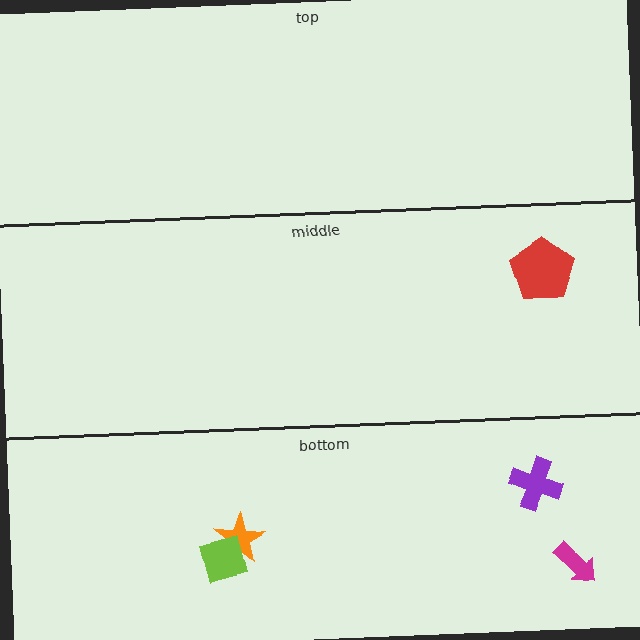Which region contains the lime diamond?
The bottom region.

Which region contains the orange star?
The bottom region.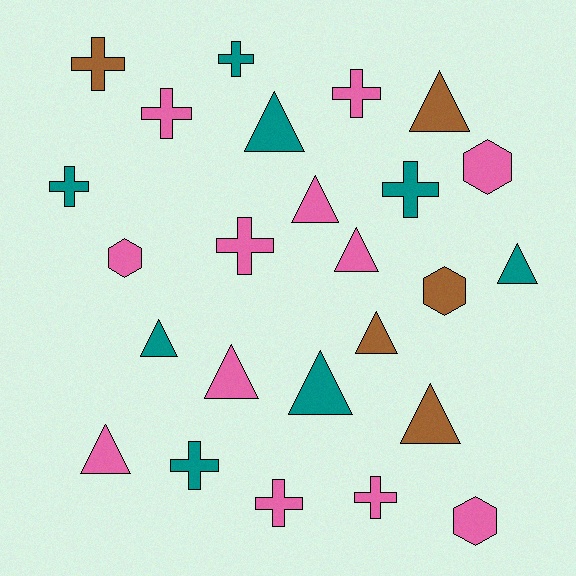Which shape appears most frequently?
Triangle, with 11 objects.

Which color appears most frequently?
Pink, with 12 objects.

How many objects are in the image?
There are 25 objects.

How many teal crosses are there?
There are 4 teal crosses.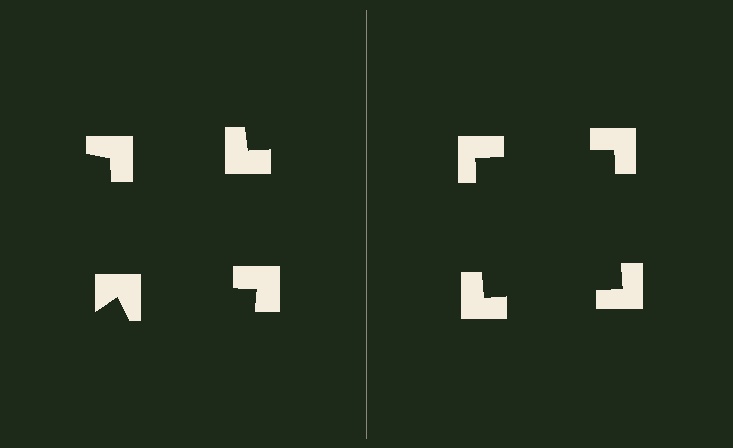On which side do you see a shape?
An illusory square appears on the right side. On the left side the wedge cuts are rotated, so no coherent shape forms.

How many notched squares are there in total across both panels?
8 — 4 on each side.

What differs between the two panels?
The notched squares are positioned identically on both sides; only the wedge orientations differ. On the right they align to a square; on the left they are misaligned.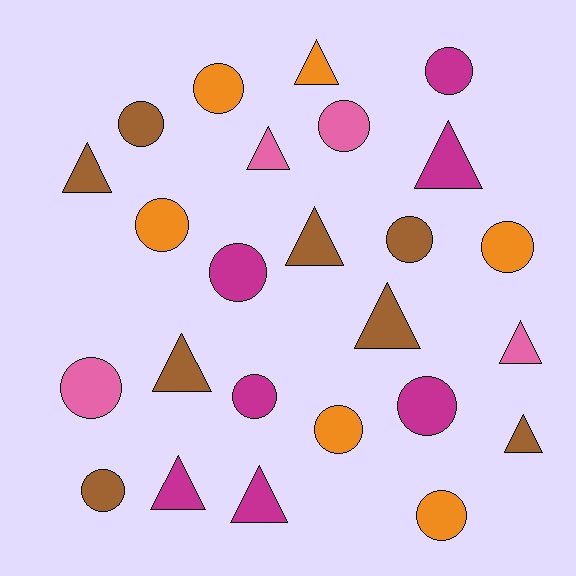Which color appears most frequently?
Brown, with 8 objects.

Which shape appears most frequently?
Circle, with 14 objects.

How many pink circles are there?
There are 2 pink circles.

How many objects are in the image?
There are 25 objects.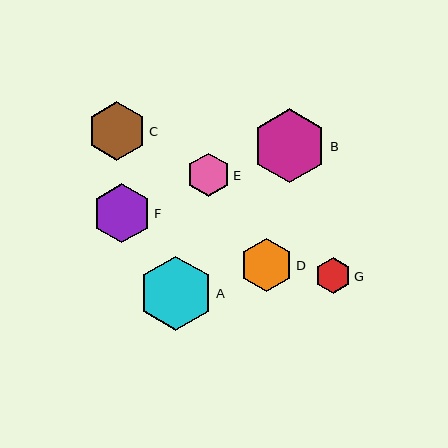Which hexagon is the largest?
Hexagon A is the largest with a size of approximately 74 pixels.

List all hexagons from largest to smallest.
From largest to smallest: A, B, C, F, D, E, G.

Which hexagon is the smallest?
Hexagon G is the smallest with a size of approximately 36 pixels.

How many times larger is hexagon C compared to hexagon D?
Hexagon C is approximately 1.1 times the size of hexagon D.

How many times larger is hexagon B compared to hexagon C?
Hexagon B is approximately 1.3 times the size of hexagon C.